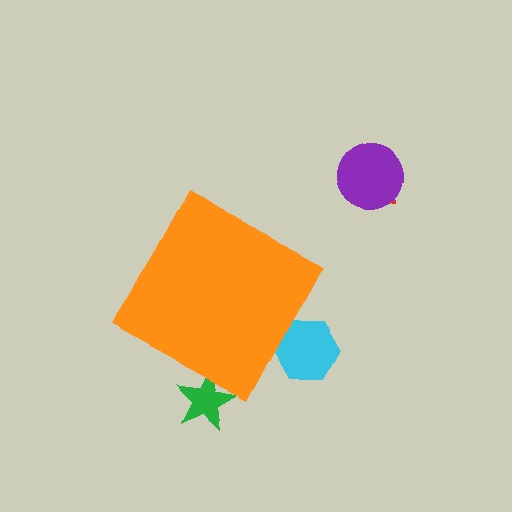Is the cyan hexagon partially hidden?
Yes, the cyan hexagon is partially hidden behind the orange diamond.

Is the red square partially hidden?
No, the red square is fully visible.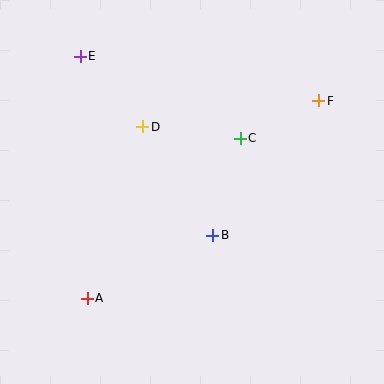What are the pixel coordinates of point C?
Point C is at (240, 138).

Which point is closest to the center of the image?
Point B at (213, 235) is closest to the center.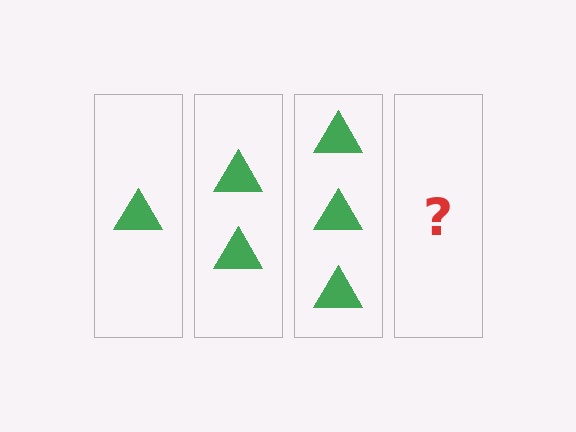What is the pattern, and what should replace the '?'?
The pattern is that each step adds one more triangle. The '?' should be 4 triangles.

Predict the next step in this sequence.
The next step is 4 triangles.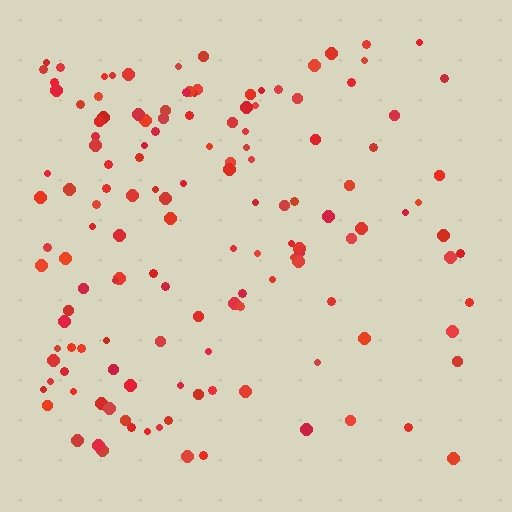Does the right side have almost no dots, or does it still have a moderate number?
Still a moderate number, just noticeably fewer than the left.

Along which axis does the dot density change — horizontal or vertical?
Horizontal.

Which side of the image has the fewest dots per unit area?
The right.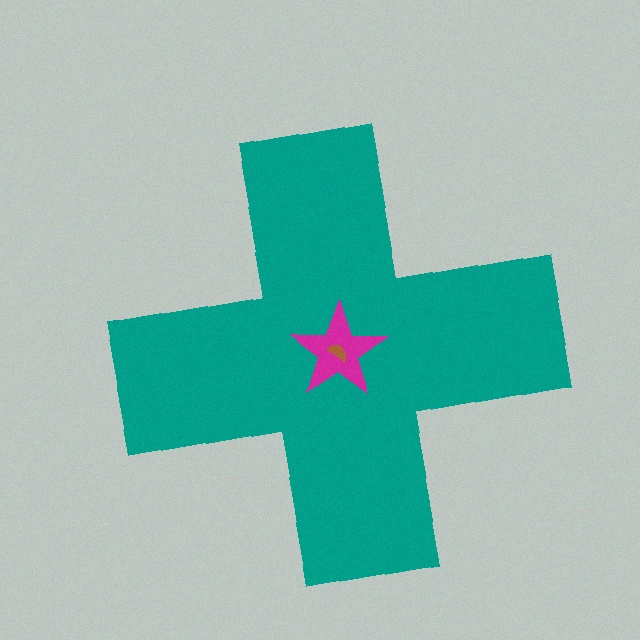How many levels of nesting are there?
3.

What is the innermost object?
The brown semicircle.